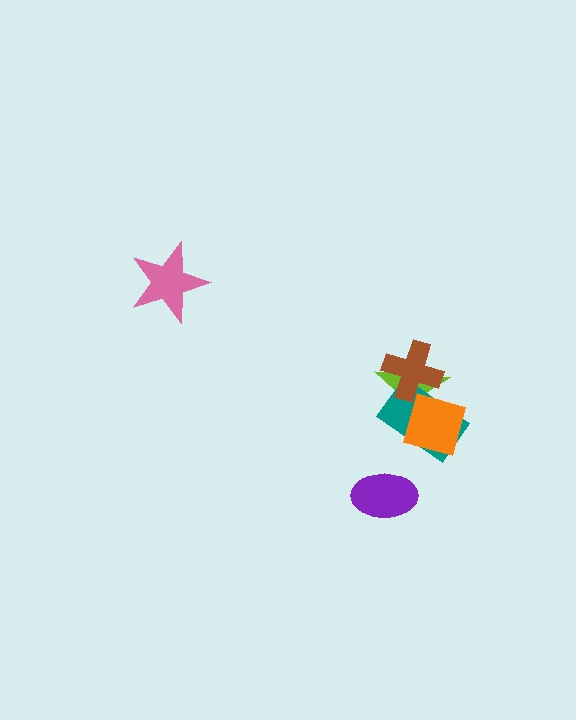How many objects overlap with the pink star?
0 objects overlap with the pink star.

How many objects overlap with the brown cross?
2 objects overlap with the brown cross.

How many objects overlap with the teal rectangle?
3 objects overlap with the teal rectangle.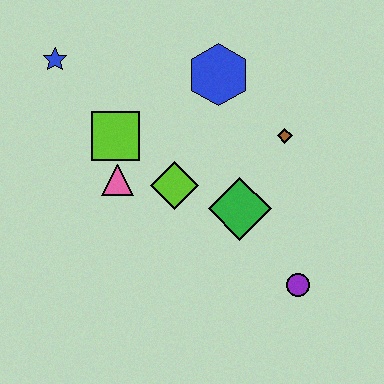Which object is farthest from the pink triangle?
The purple circle is farthest from the pink triangle.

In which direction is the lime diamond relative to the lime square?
The lime diamond is to the right of the lime square.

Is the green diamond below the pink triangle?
Yes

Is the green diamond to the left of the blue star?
No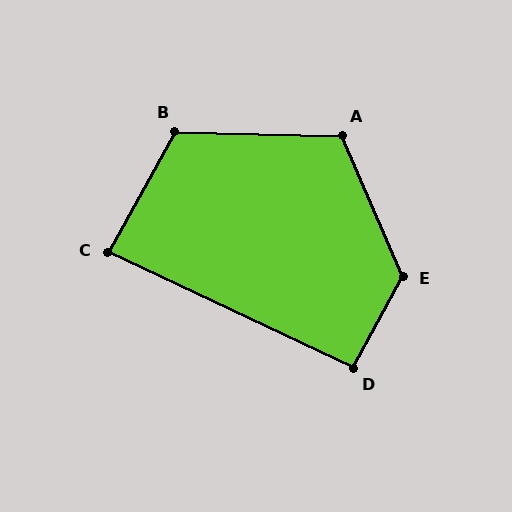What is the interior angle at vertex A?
Approximately 114 degrees (obtuse).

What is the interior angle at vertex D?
Approximately 93 degrees (approximately right).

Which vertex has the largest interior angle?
E, at approximately 128 degrees.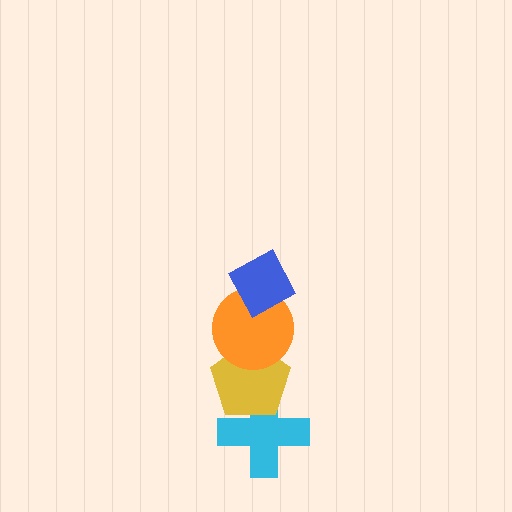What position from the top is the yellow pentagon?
The yellow pentagon is 3rd from the top.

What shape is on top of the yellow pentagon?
The orange circle is on top of the yellow pentagon.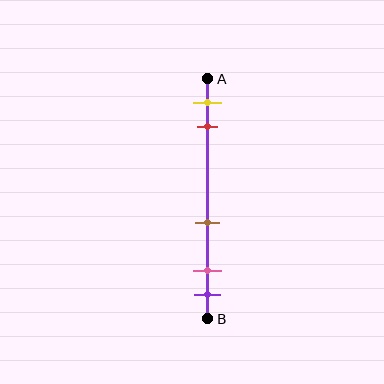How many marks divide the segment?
There are 5 marks dividing the segment.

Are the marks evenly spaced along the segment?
No, the marks are not evenly spaced.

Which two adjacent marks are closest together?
The pink and purple marks are the closest adjacent pair.